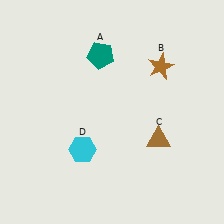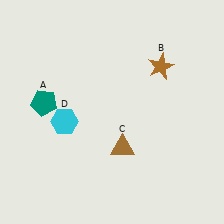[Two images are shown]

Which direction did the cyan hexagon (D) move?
The cyan hexagon (D) moved up.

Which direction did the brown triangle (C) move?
The brown triangle (C) moved left.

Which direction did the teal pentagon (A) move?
The teal pentagon (A) moved left.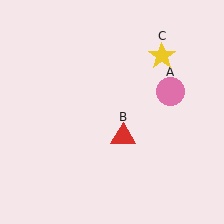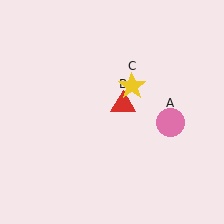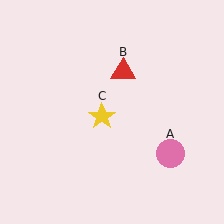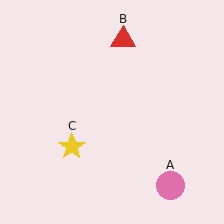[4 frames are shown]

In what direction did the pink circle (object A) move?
The pink circle (object A) moved down.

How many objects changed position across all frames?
3 objects changed position: pink circle (object A), red triangle (object B), yellow star (object C).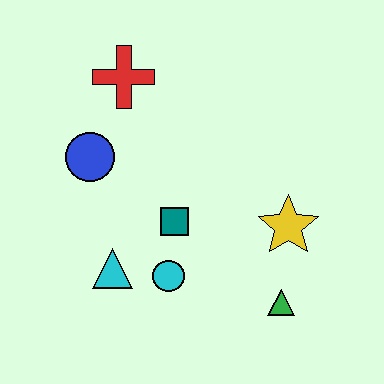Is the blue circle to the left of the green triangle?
Yes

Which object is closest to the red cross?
The blue circle is closest to the red cross.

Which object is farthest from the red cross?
The green triangle is farthest from the red cross.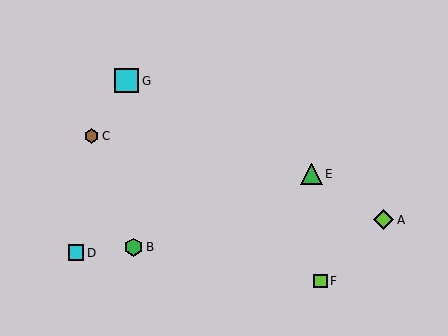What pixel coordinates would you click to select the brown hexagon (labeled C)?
Click at (91, 136) to select the brown hexagon C.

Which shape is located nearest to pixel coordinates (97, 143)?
The brown hexagon (labeled C) at (91, 136) is nearest to that location.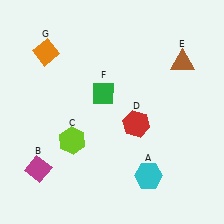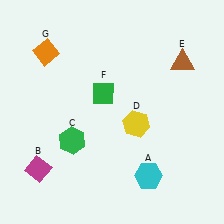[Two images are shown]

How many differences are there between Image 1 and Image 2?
There are 2 differences between the two images.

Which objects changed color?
C changed from lime to green. D changed from red to yellow.